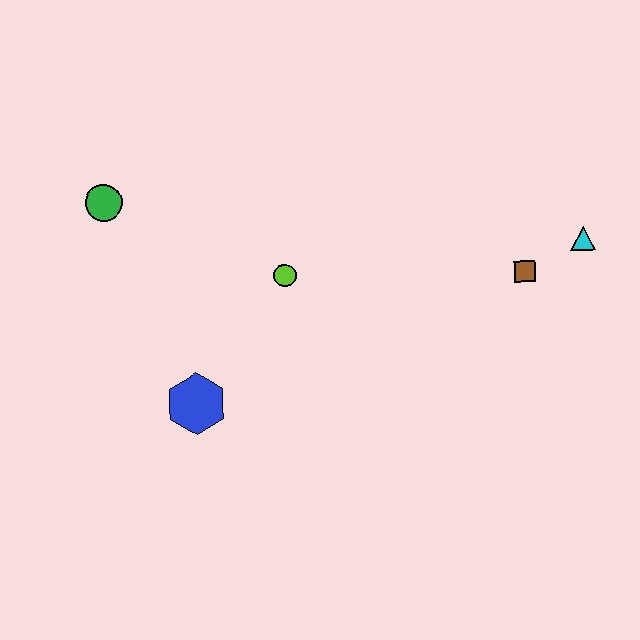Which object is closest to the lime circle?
The blue hexagon is closest to the lime circle.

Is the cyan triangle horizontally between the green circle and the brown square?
No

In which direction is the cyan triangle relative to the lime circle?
The cyan triangle is to the right of the lime circle.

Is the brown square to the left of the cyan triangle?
Yes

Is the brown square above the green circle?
No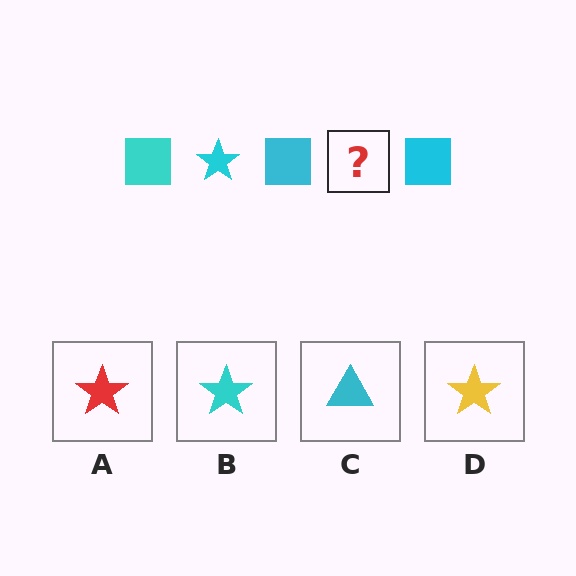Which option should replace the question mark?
Option B.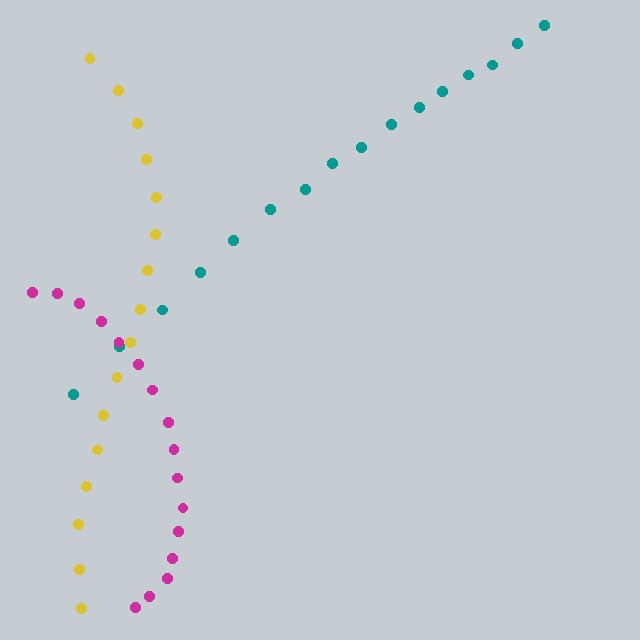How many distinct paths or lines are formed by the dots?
There are 3 distinct paths.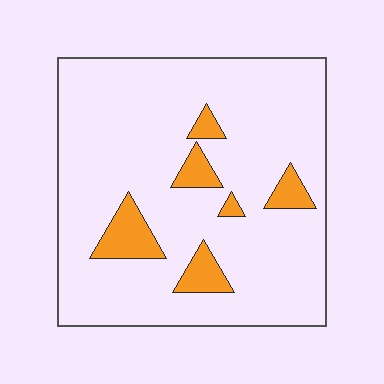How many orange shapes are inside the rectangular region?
6.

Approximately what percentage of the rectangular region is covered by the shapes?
Approximately 10%.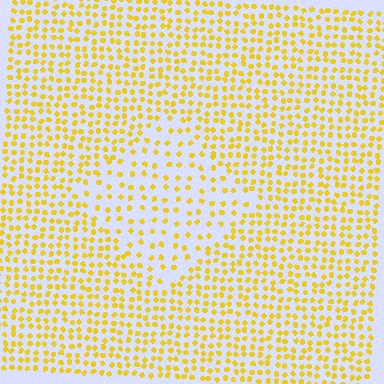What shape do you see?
I see a diamond.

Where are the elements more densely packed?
The elements are more densely packed outside the diamond boundary.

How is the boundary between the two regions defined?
The boundary is defined by a change in element density (approximately 1.9x ratio). All elements are the same color, size, and shape.